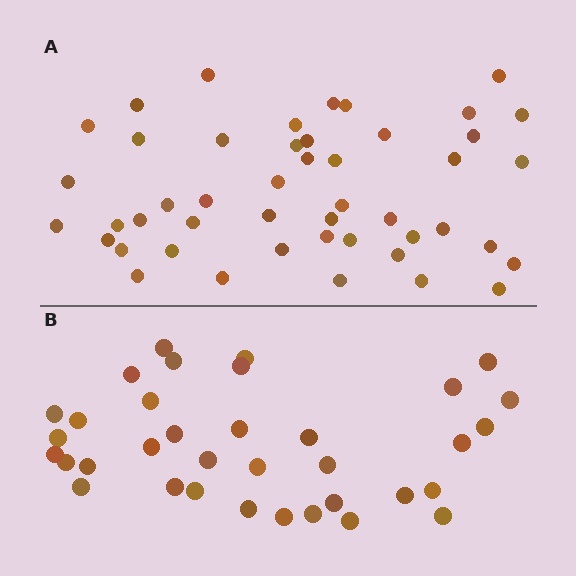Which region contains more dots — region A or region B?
Region A (the top region) has more dots.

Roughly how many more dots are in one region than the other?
Region A has roughly 12 or so more dots than region B.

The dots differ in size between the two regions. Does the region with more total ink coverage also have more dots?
No. Region B has more total ink coverage because its dots are larger, but region A actually contains more individual dots. Total area can be misleading — the number of items is what matters here.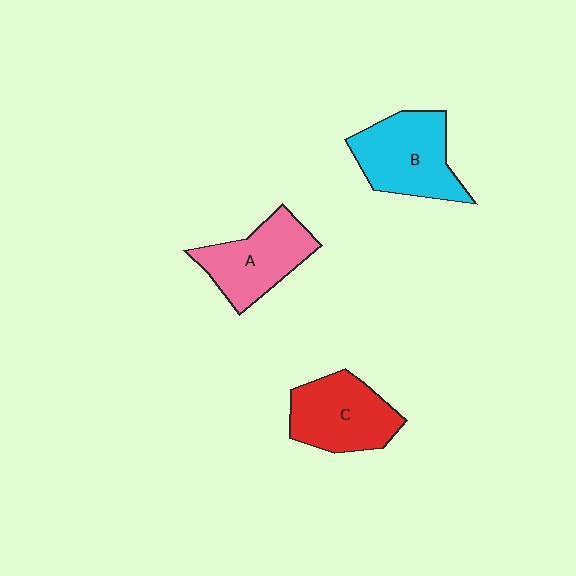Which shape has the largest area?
Shape B (cyan).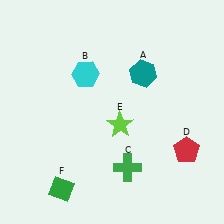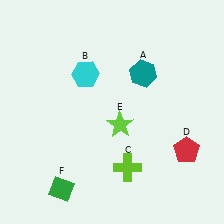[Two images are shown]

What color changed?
The cross (C) changed from green in Image 1 to lime in Image 2.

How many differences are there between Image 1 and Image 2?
There is 1 difference between the two images.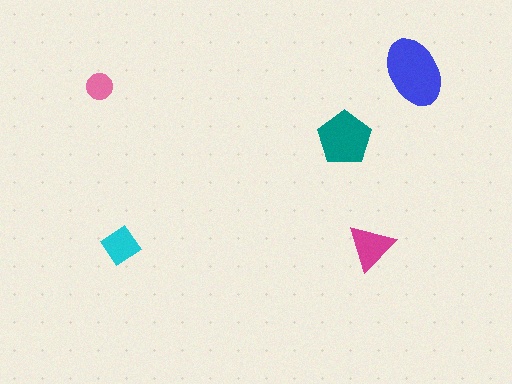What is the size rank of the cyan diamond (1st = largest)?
4th.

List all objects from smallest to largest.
The pink circle, the cyan diamond, the magenta triangle, the teal pentagon, the blue ellipse.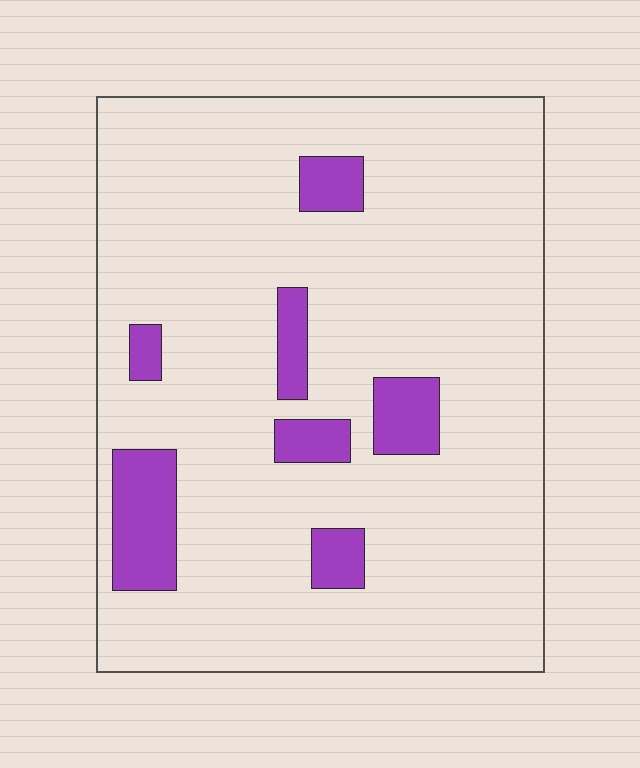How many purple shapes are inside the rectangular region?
7.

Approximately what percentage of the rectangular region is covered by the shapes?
Approximately 10%.